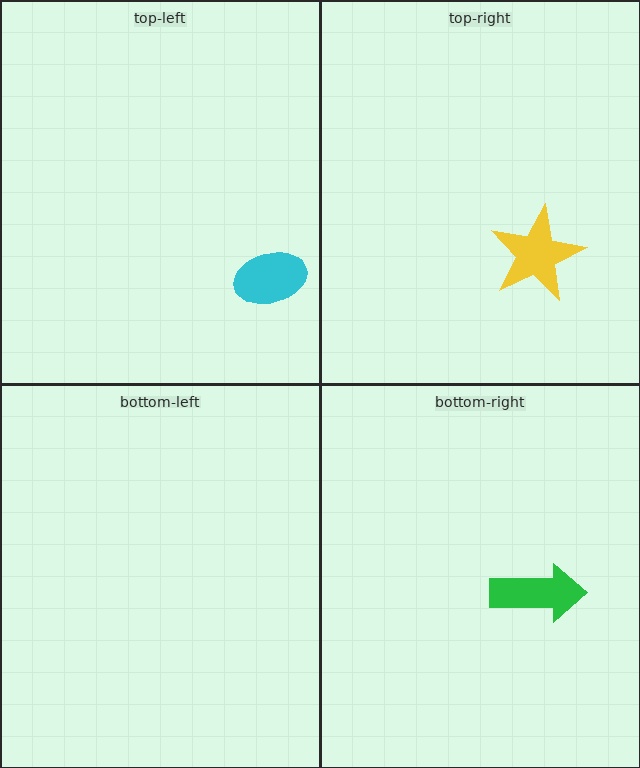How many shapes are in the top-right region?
1.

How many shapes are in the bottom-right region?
1.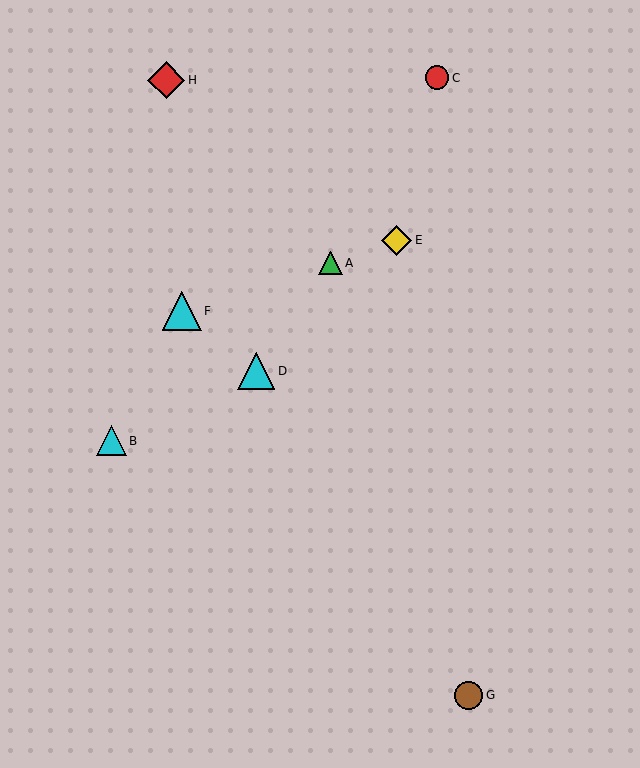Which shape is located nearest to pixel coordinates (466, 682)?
The brown circle (labeled G) at (469, 695) is nearest to that location.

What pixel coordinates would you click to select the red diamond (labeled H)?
Click at (166, 80) to select the red diamond H.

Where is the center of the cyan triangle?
The center of the cyan triangle is at (256, 371).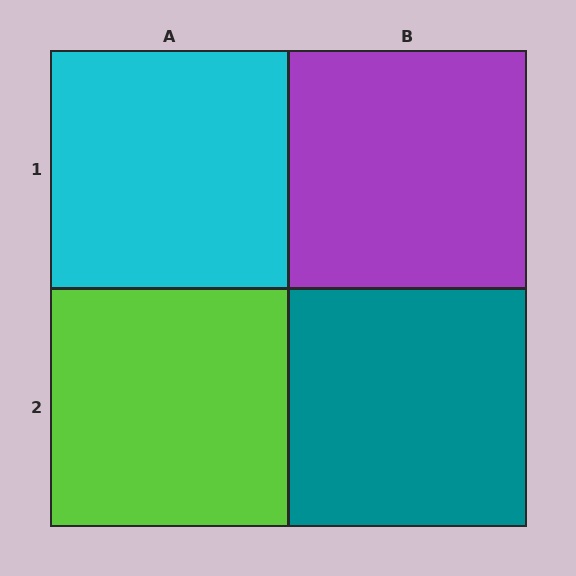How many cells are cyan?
1 cell is cyan.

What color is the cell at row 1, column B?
Purple.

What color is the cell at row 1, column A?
Cyan.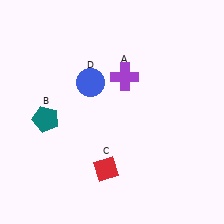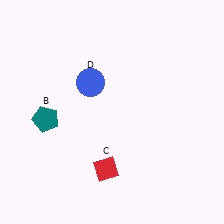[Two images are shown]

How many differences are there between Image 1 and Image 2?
There is 1 difference between the two images.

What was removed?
The purple cross (A) was removed in Image 2.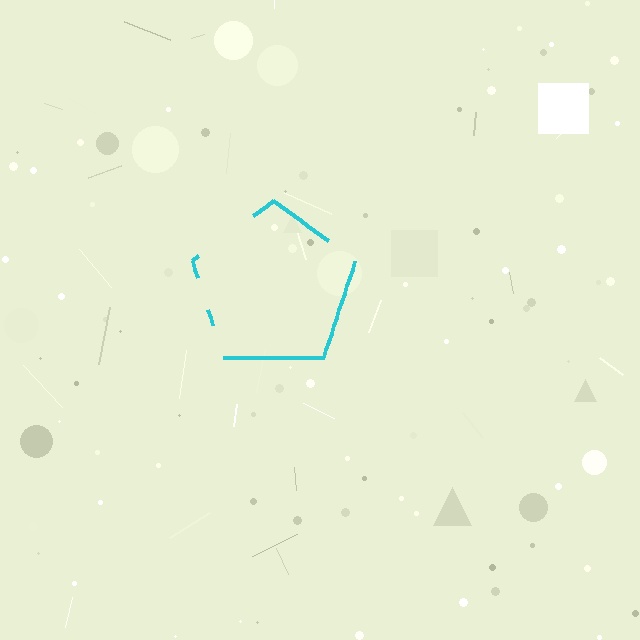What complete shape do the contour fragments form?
The contour fragments form a pentagon.